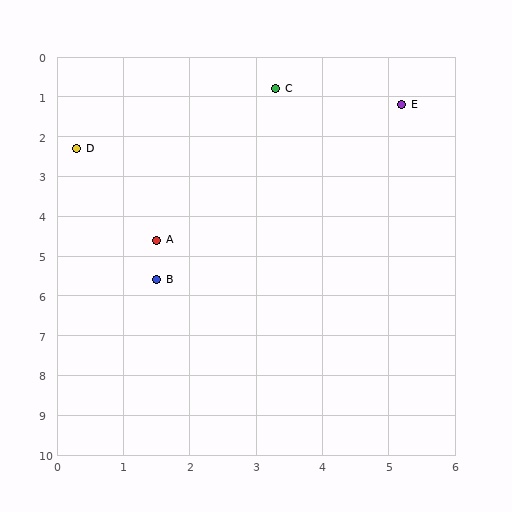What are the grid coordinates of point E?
Point E is at approximately (5.2, 1.2).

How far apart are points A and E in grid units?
Points A and E are about 5.0 grid units apart.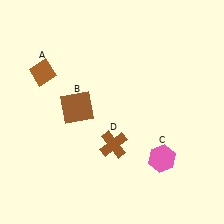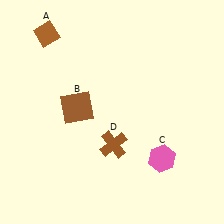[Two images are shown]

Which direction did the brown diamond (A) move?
The brown diamond (A) moved up.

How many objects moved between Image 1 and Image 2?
1 object moved between the two images.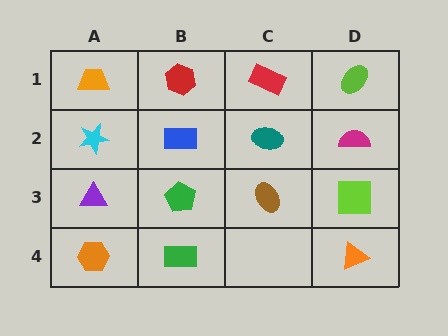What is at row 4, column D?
An orange triangle.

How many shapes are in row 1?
4 shapes.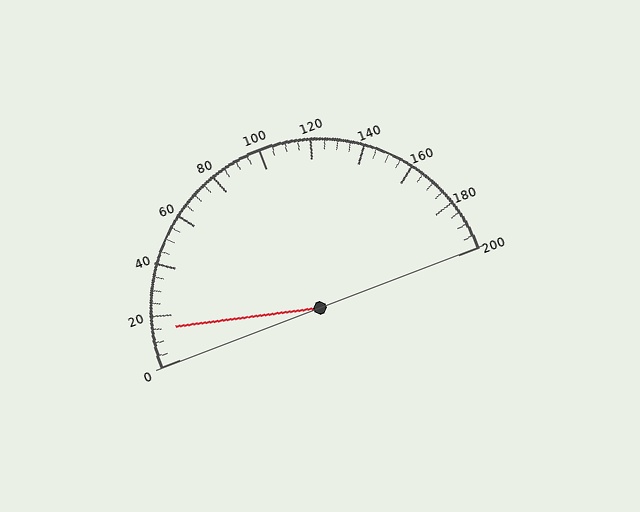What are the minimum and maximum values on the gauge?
The gauge ranges from 0 to 200.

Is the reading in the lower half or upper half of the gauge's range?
The reading is in the lower half of the range (0 to 200).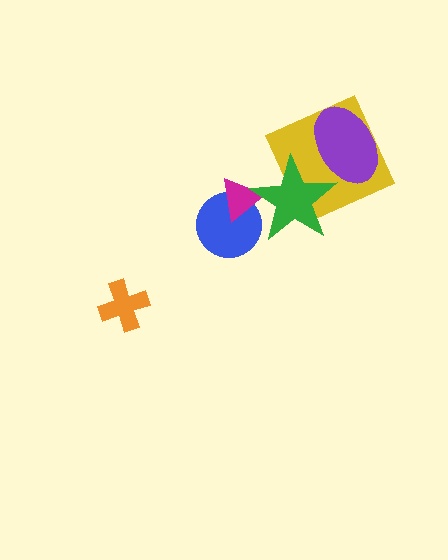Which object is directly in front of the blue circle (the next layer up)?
The magenta triangle is directly in front of the blue circle.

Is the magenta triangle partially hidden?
Yes, it is partially covered by another shape.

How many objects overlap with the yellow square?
2 objects overlap with the yellow square.